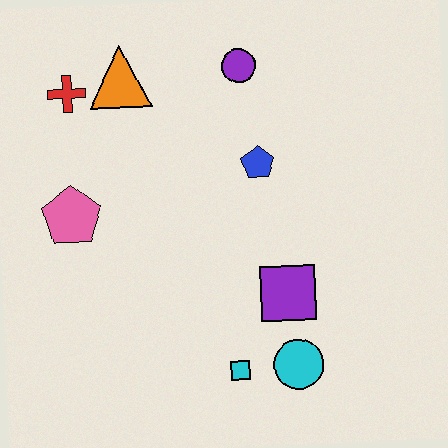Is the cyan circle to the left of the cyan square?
No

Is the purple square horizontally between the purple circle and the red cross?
No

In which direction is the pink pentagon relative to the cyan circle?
The pink pentagon is to the left of the cyan circle.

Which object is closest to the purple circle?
The blue pentagon is closest to the purple circle.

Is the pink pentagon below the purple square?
No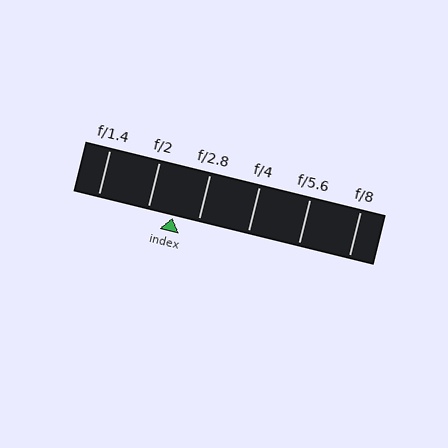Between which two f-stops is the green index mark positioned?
The index mark is between f/2 and f/2.8.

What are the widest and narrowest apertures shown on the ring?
The widest aperture shown is f/1.4 and the narrowest is f/8.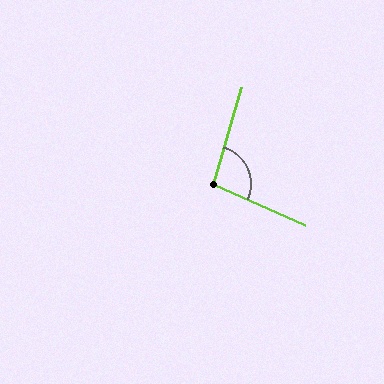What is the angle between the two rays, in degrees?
Approximately 97 degrees.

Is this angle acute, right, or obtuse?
It is obtuse.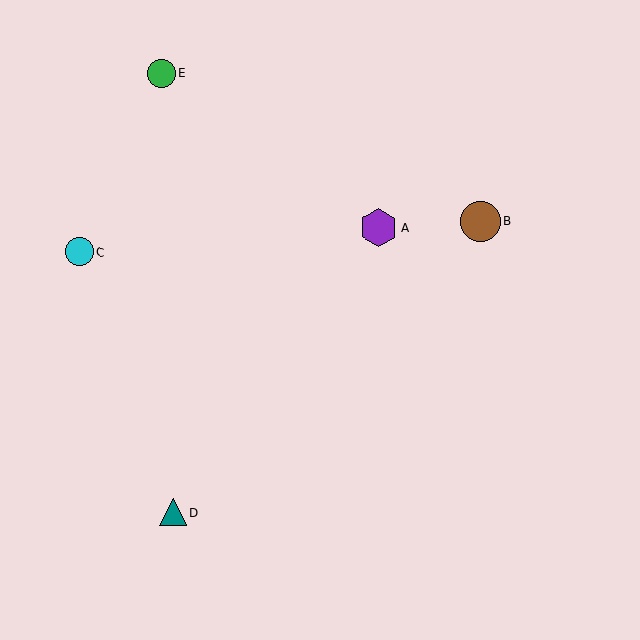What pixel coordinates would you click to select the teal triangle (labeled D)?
Click at (173, 512) to select the teal triangle D.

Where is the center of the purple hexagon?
The center of the purple hexagon is at (379, 227).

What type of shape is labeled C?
Shape C is a cyan circle.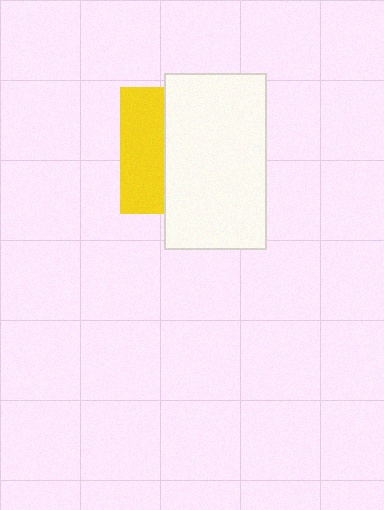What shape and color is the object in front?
The object in front is a white rectangle.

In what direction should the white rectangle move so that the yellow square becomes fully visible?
The white rectangle should move right. That is the shortest direction to clear the overlap and leave the yellow square fully visible.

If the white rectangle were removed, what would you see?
You would see the complete yellow square.